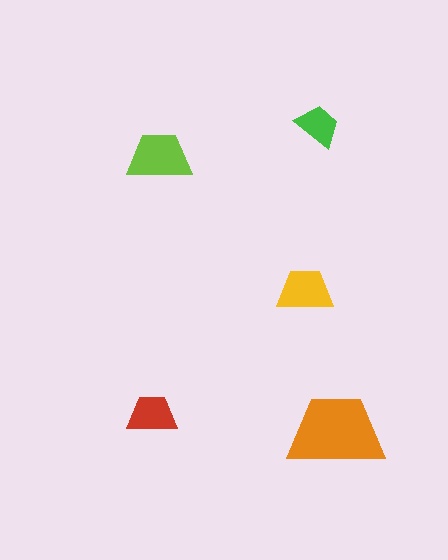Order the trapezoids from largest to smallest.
the orange one, the lime one, the yellow one, the red one, the green one.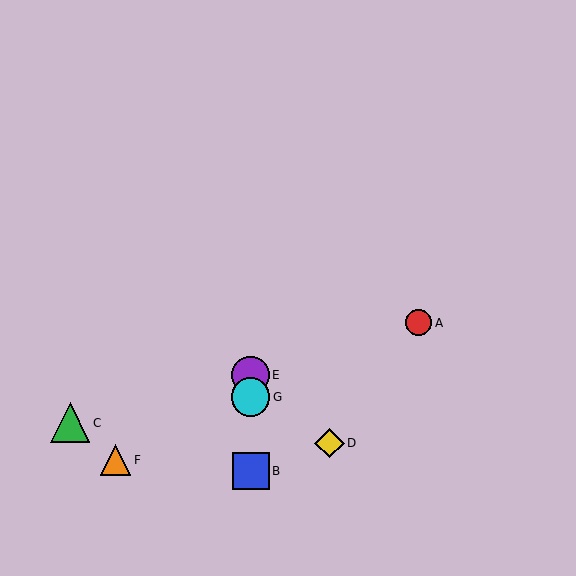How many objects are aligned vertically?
3 objects (B, E, G) are aligned vertically.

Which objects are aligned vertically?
Objects B, E, G are aligned vertically.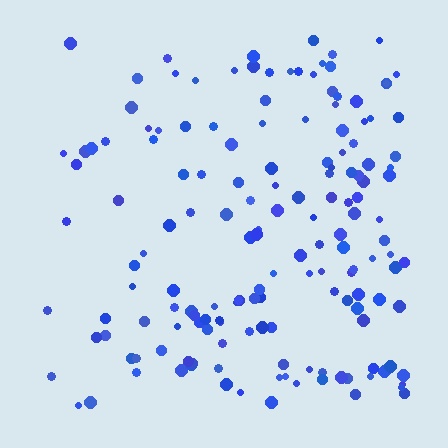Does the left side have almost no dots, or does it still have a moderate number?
Still a moderate number, just noticeably fewer than the right.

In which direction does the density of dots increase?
From left to right, with the right side densest.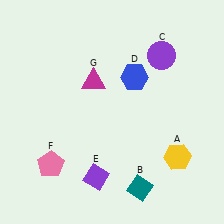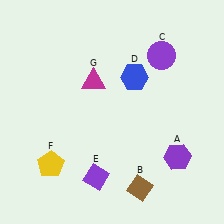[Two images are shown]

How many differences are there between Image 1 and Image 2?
There are 3 differences between the two images.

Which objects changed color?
A changed from yellow to purple. B changed from teal to brown. F changed from pink to yellow.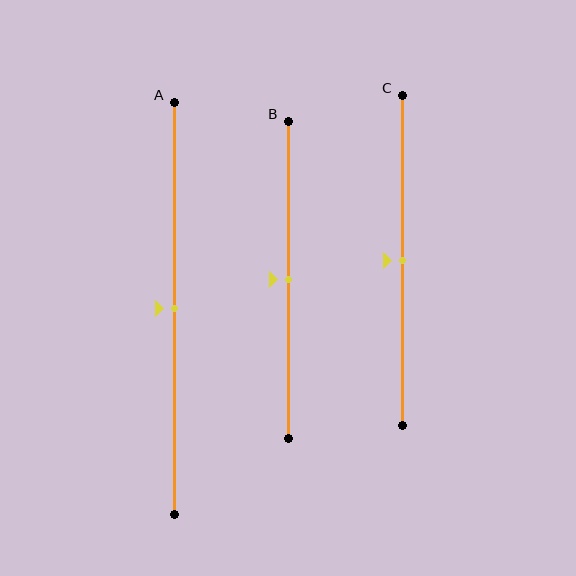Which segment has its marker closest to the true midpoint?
Segment A has its marker closest to the true midpoint.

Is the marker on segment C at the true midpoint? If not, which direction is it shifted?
Yes, the marker on segment C is at the true midpoint.